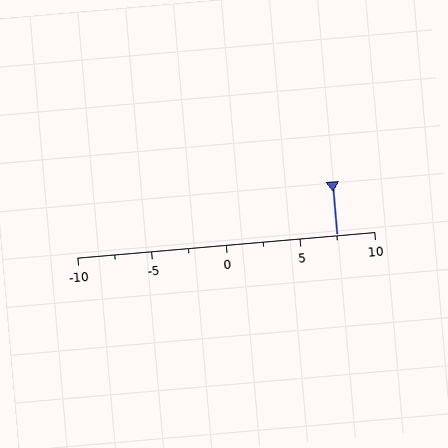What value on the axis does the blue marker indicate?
The marker indicates approximately 7.5.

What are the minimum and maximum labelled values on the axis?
The axis runs from -10 to 10.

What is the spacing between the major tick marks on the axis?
The major ticks are spaced 5 apart.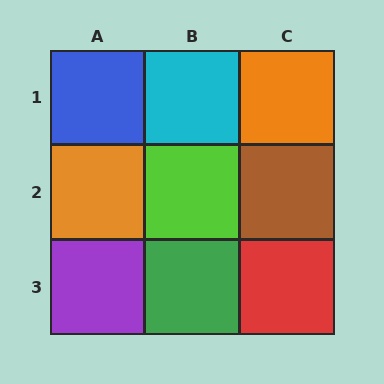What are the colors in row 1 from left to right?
Blue, cyan, orange.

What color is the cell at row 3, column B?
Green.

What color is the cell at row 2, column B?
Lime.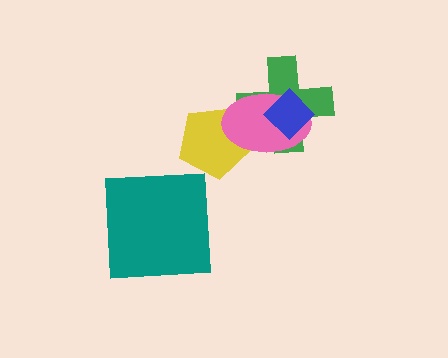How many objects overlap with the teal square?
0 objects overlap with the teal square.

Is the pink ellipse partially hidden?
Yes, it is partially covered by another shape.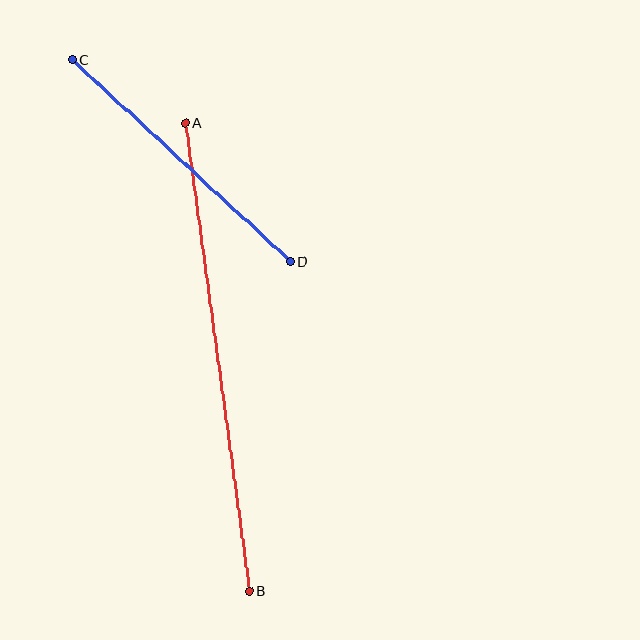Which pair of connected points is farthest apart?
Points A and B are farthest apart.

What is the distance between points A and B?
The distance is approximately 472 pixels.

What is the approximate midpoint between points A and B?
The midpoint is at approximately (217, 357) pixels.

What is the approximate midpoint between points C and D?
The midpoint is at approximately (181, 161) pixels.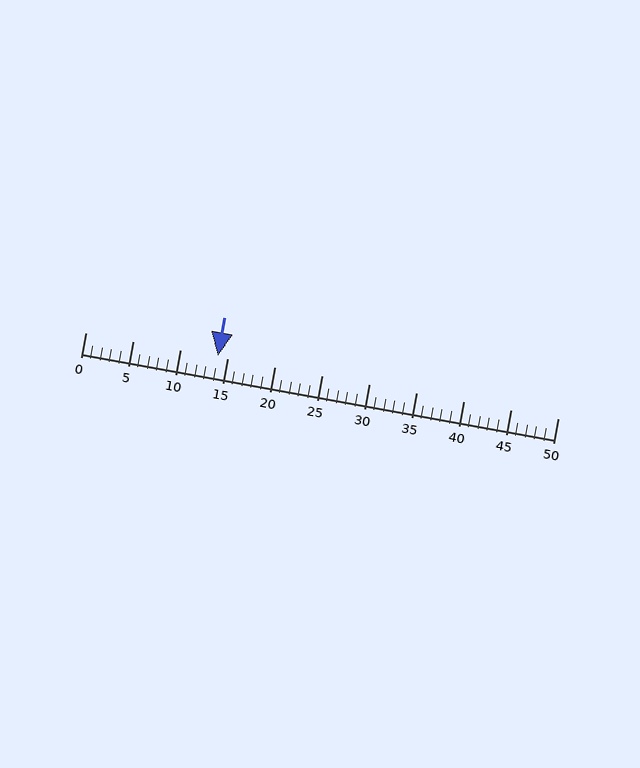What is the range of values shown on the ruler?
The ruler shows values from 0 to 50.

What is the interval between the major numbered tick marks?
The major tick marks are spaced 5 units apart.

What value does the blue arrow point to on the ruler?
The blue arrow points to approximately 14.